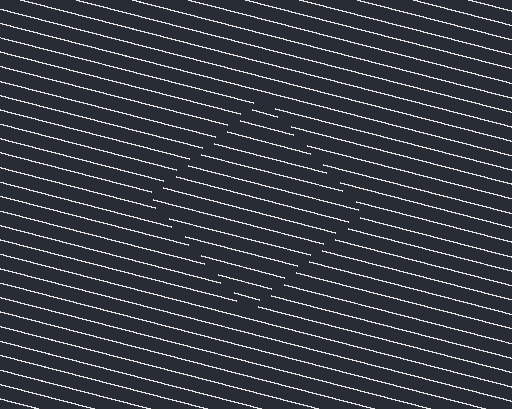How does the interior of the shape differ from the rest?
The interior of the shape contains the same grating, shifted by half a period — the contour is defined by the phase discontinuity where line-ends from the inner and outer gratings abut.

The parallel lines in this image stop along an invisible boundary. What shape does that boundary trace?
An illusory square. The interior of the shape contains the same grating, shifted by half a period — the contour is defined by the phase discontinuity where line-ends from the inner and outer gratings abut.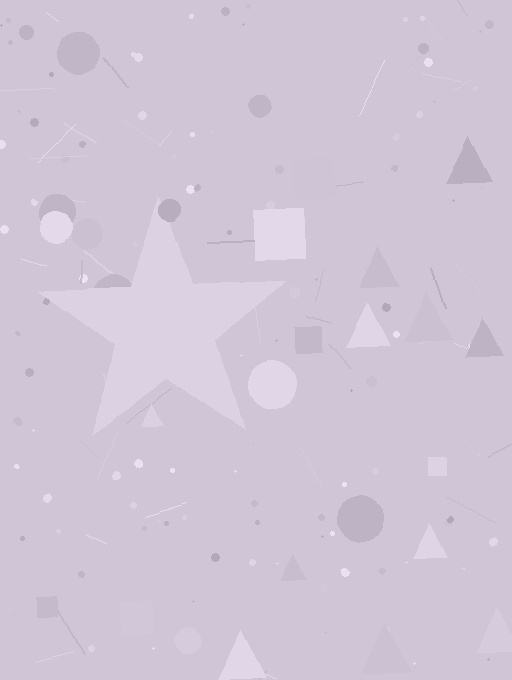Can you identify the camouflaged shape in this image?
The camouflaged shape is a star.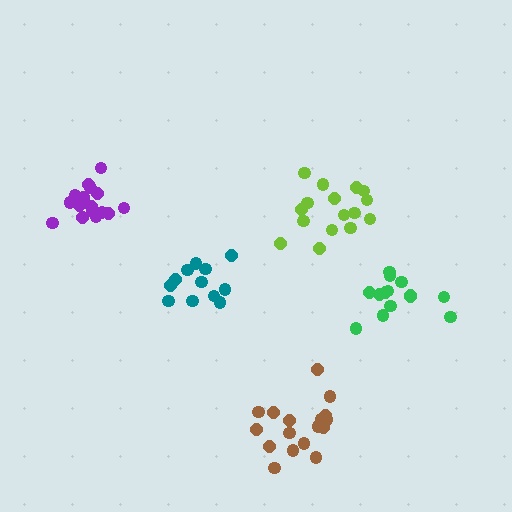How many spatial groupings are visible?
There are 5 spatial groupings.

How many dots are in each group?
Group 1: 12 dots, Group 2: 17 dots, Group 3: 16 dots, Group 4: 14 dots, Group 5: 16 dots (75 total).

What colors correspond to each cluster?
The clusters are colored: teal, brown, lime, green, purple.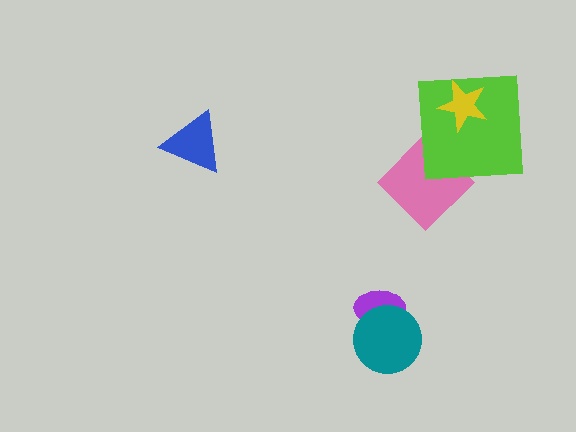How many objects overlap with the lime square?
2 objects overlap with the lime square.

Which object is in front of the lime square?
The yellow star is in front of the lime square.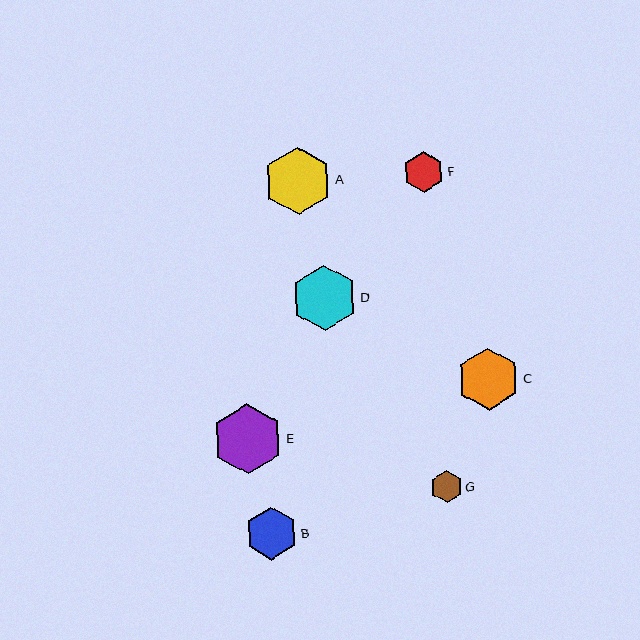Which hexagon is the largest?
Hexagon E is the largest with a size of approximately 70 pixels.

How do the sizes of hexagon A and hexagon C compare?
Hexagon A and hexagon C are approximately the same size.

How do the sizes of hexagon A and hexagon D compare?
Hexagon A and hexagon D are approximately the same size.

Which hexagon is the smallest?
Hexagon G is the smallest with a size of approximately 32 pixels.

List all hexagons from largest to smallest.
From largest to smallest: E, A, D, C, B, F, G.